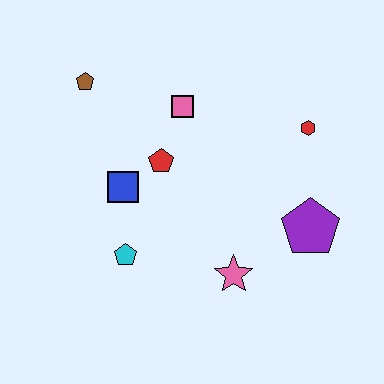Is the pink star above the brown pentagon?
No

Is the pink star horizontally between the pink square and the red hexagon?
Yes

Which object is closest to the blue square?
The red pentagon is closest to the blue square.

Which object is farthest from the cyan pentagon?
The red hexagon is farthest from the cyan pentagon.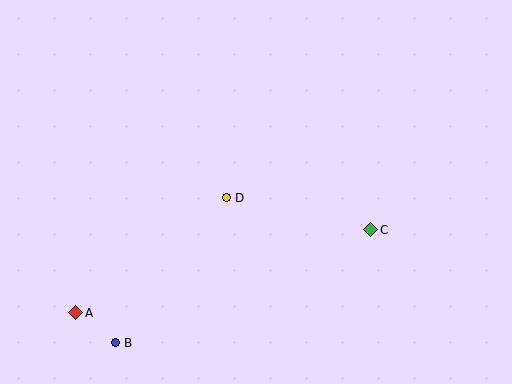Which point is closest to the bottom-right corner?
Point C is closest to the bottom-right corner.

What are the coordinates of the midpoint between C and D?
The midpoint between C and D is at (298, 214).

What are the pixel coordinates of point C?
Point C is at (371, 230).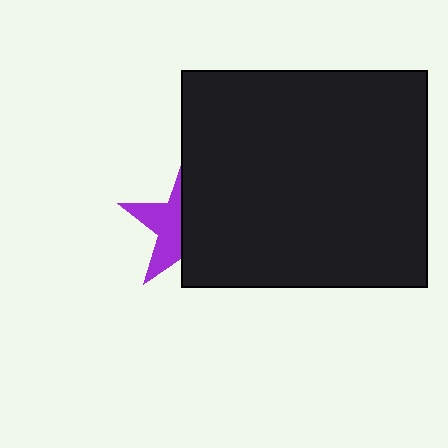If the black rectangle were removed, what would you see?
You would see the complete purple star.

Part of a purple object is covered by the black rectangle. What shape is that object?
It is a star.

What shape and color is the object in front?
The object in front is a black rectangle.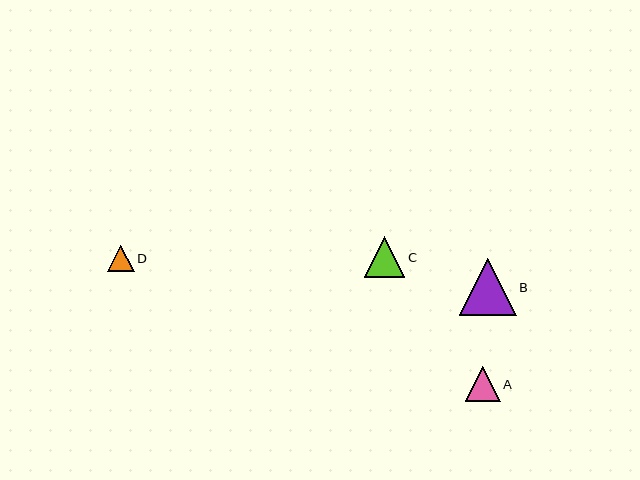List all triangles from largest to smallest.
From largest to smallest: B, C, A, D.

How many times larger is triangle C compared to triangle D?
Triangle C is approximately 1.5 times the size of triangle D.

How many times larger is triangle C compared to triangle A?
Triangle C is approximately 1.2 times the size of triangle A.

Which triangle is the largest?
Triangle B is the largest with a size of approximately 57 pixels.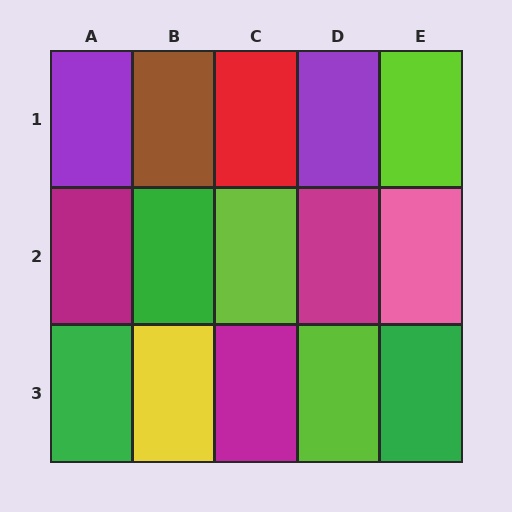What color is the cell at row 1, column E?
Lime.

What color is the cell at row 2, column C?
Lime.